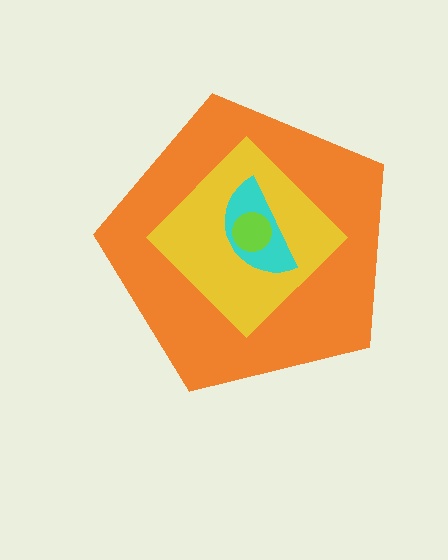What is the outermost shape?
The orange pentagon.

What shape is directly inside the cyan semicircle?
The lime circle.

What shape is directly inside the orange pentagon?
The yellow diamond.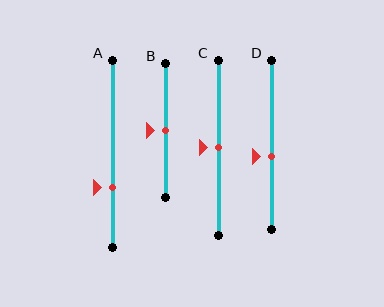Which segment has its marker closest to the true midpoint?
Segment B has its marker closest to the true midpoint.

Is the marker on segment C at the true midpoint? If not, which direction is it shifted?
Yes, the marker on segment C is at the true midpoint.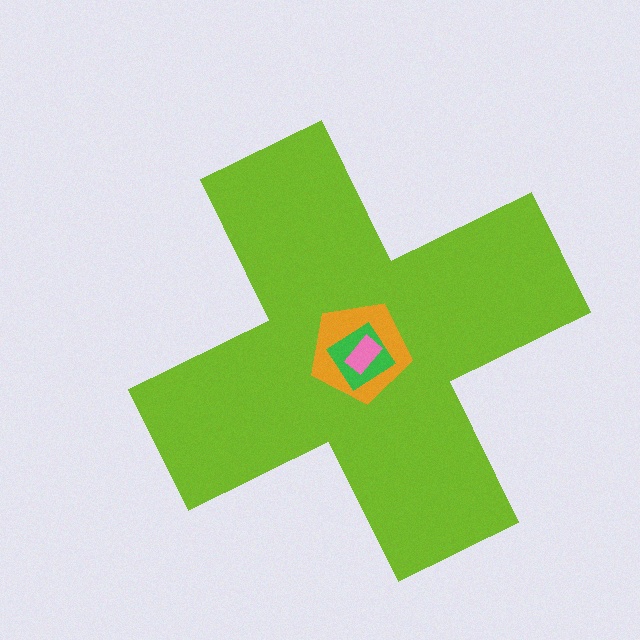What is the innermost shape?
The pink rectangle.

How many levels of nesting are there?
4.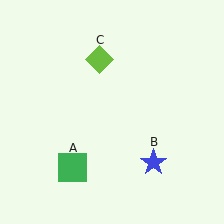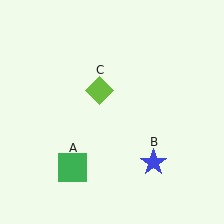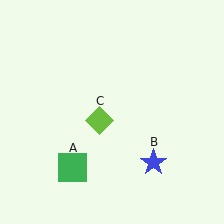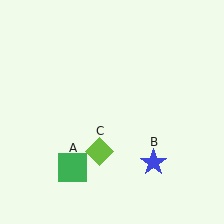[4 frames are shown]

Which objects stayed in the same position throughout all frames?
Green square (object A) and blue star (object B) remained stationary.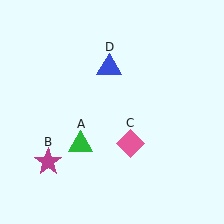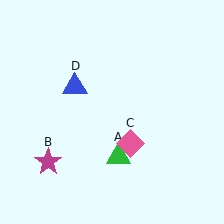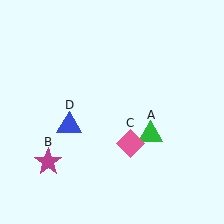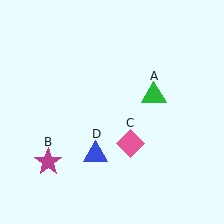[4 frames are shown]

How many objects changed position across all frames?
2 objects changed position: green triangle (object A), blue triangle (object D).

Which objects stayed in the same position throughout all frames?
Magenta star (object B) and pink diamond (object C) remained stationary.